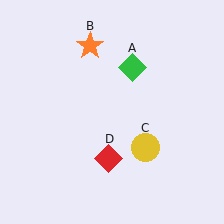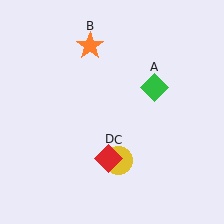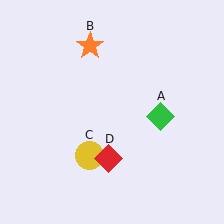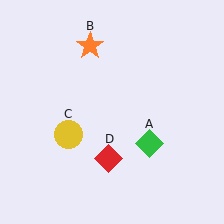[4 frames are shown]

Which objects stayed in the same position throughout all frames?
Orange star (object B) and red diamond (object D) remained stationary.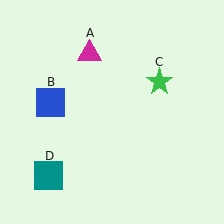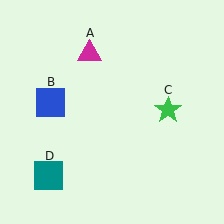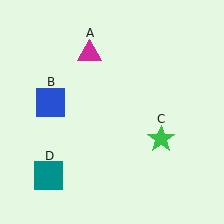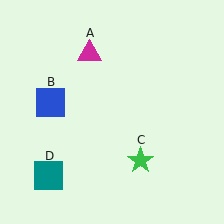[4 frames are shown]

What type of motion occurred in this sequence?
The green star (object C) rotated clockwise around the center of the scene.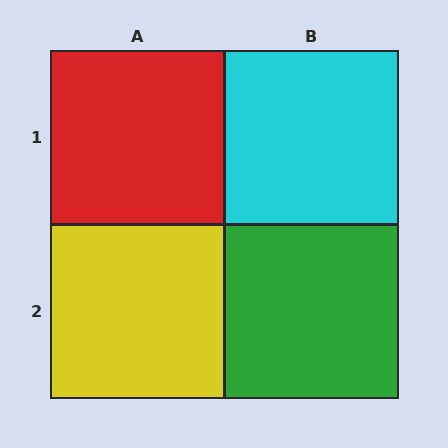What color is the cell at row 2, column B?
Green.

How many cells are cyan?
1 cell is cyan.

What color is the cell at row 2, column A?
Yellow.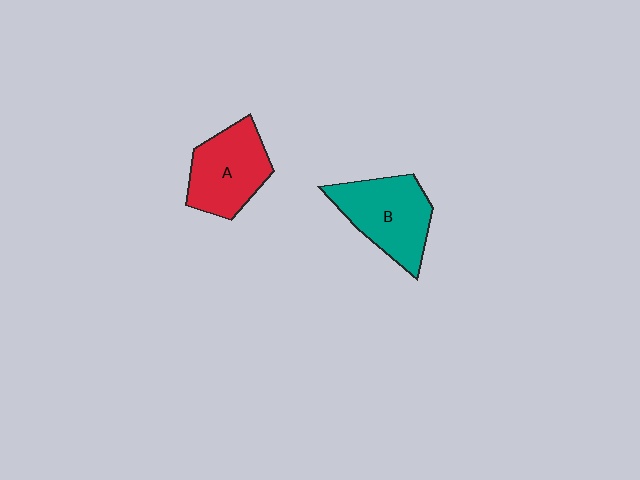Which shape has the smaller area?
Shape A (red).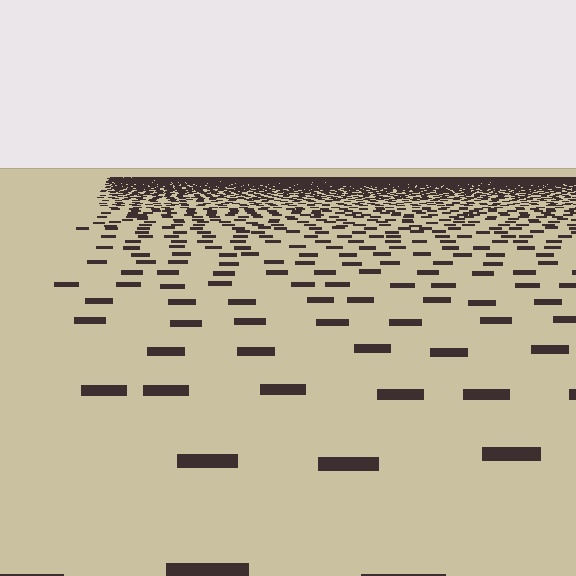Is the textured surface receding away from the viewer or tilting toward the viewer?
The surface is receding away from the viewer. Texture elements get smaller and denser toward the top.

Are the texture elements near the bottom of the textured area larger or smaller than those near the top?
Larger. Near the bottom, elements are closer to the viewer and appear at a bigger on-screen size.